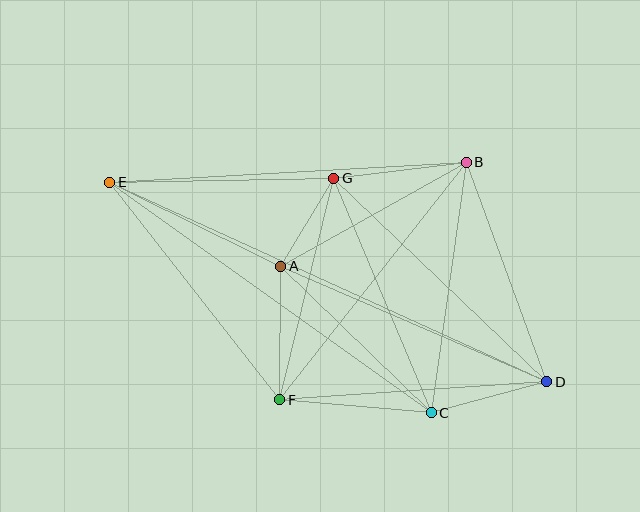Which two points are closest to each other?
Points A and G are closest to each other.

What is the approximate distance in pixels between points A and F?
The distance between A and F is approximately 133 pixels.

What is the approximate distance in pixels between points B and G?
The distance between B and G is approximately 134 pixels.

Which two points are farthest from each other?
Points D and E are farthest from each other.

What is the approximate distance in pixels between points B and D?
The distance between B and D is approximately 234 pixels.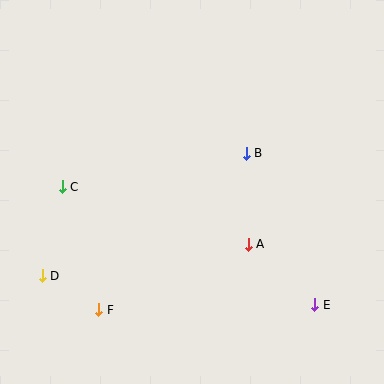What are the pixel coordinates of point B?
Point B is at (246, 153).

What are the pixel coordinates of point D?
Point D is at (42, 276).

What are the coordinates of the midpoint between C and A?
The midpoint between C and A is at (155, 215).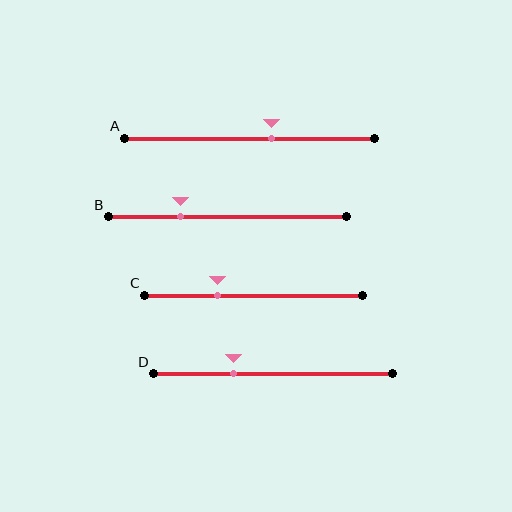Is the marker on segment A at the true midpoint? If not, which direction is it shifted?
No, the marker on segment A is shifted to the right by about 9% of the segment length.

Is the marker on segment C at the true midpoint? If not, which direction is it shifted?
No, the marker on segment C is shifted to the left by about 17% of the segment length.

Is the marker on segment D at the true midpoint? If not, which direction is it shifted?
No, the marker on segment D is shifted to the left by about 16% of the segment length.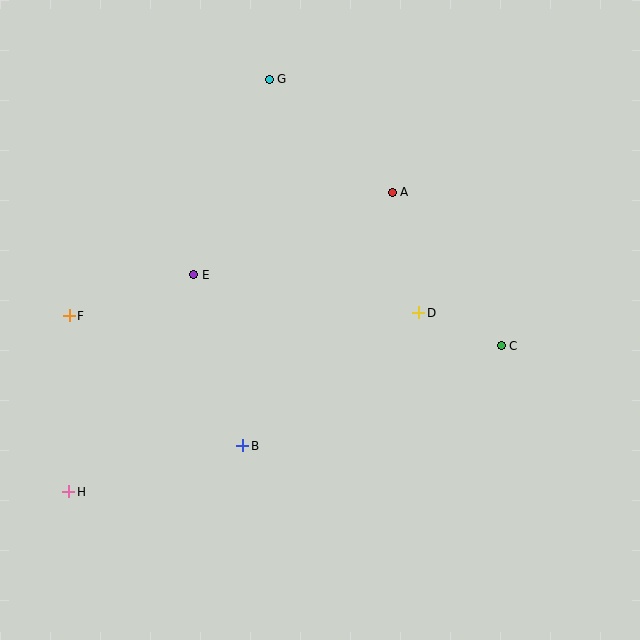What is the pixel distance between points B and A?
The distance between B and A is 295 pixels.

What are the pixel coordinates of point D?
Point D is at (419, 313).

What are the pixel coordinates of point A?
Point A is at (392, 192).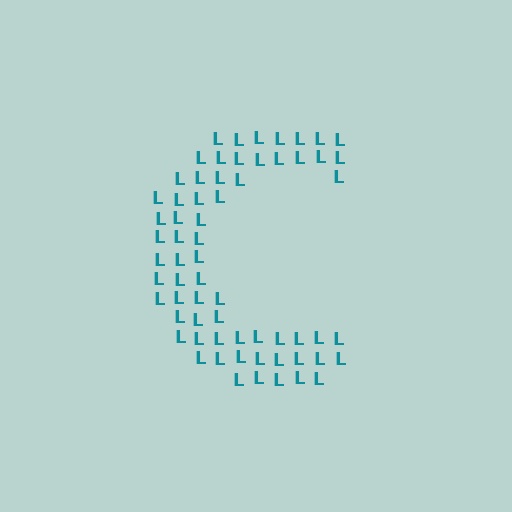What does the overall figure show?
The overall figure shows the letter C.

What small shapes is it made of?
It is made of small letter L's.